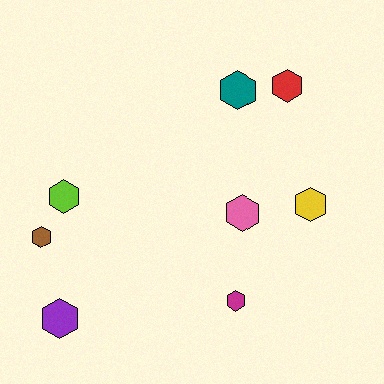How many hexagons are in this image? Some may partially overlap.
There are 8 hexagons.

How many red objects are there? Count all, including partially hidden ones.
There is 1 red object.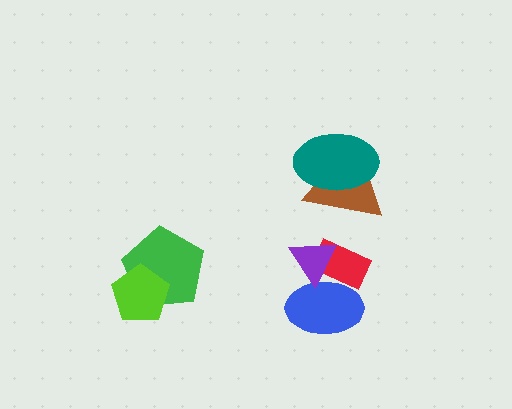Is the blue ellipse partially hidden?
Yes, it is partially covered by another shape.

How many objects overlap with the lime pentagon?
1 object overlaps with the lime pentagon.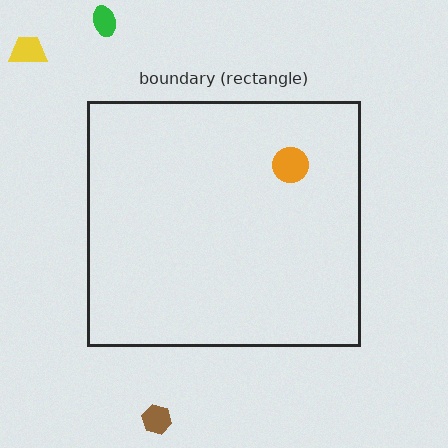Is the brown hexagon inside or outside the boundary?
Outside.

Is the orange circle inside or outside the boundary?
Inside.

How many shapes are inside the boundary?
1 inside, 3 outside.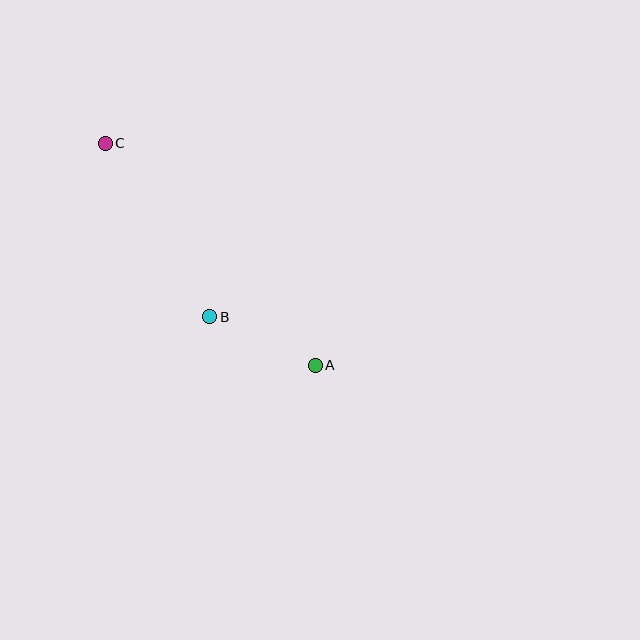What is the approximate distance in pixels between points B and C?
The distance between B and C is approximately 202 pixels.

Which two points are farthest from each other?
Points A and C are farthest from each other.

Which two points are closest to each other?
Points A and B are closest to each other.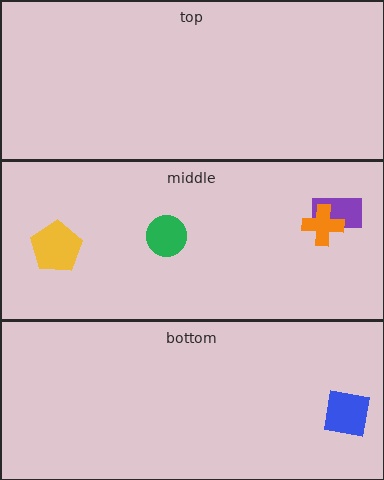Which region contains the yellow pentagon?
The middle region.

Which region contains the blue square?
The bottom region.